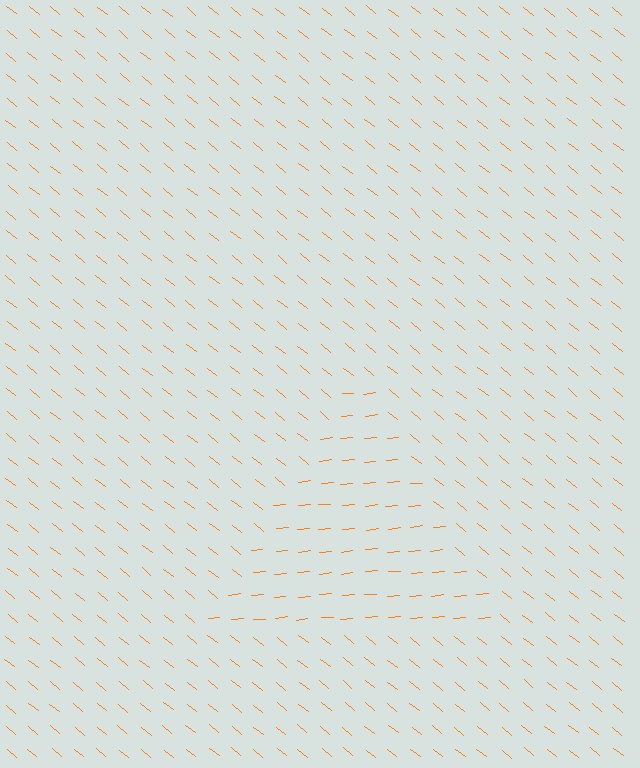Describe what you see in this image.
The image is filled with small orange line segments. A triangle region in the image has lines oriented differently from the surrounding lines, creating a visible texture boundary.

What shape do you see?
I see a triangle.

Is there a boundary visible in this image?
Yes, there is a texture boundary formed by a change in line orientation.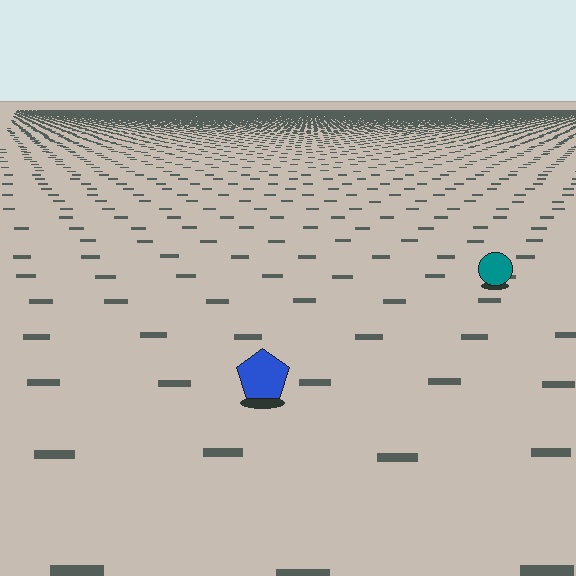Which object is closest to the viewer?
The blue pentagon is closest. The texture marks near it are larger and more spread out.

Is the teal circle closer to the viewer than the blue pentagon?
No. The blue pentagon is closer — you can tell from the texture gradient: the ground texture is coarser near it.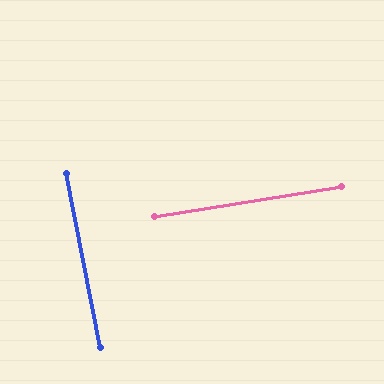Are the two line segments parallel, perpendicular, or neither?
Perpendicular — they meet at approximately 88°.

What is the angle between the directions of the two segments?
Approximately 88 degrees.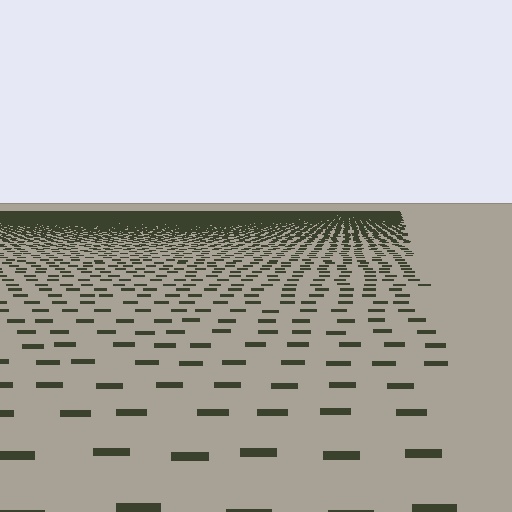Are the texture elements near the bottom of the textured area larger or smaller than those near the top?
Larger. Near the bottom, elements are closer to the viewer and appear at a bigger on-screen size.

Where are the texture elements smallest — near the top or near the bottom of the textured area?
Near the top.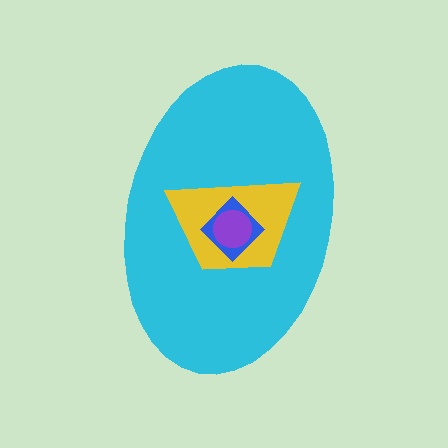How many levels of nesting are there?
4.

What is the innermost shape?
The purple circle.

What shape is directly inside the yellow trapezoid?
The blue diamond.